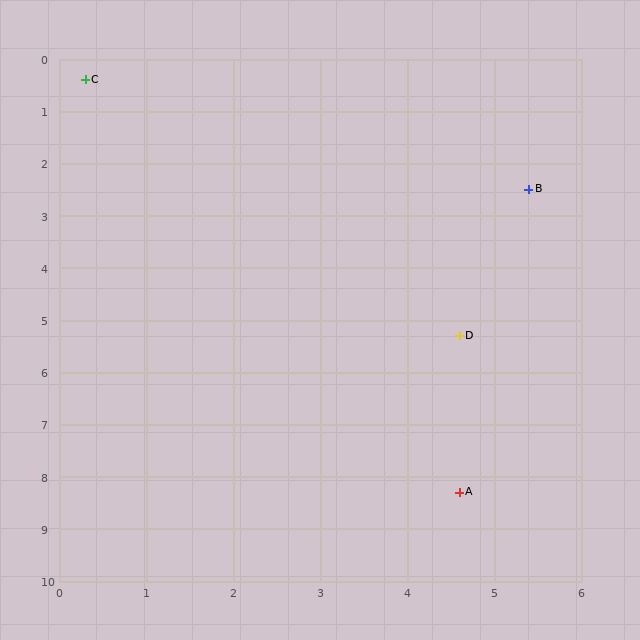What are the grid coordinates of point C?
Point C is at approximately (0.3, 0.4).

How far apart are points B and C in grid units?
Points B and C are about 5.5 grid units apart.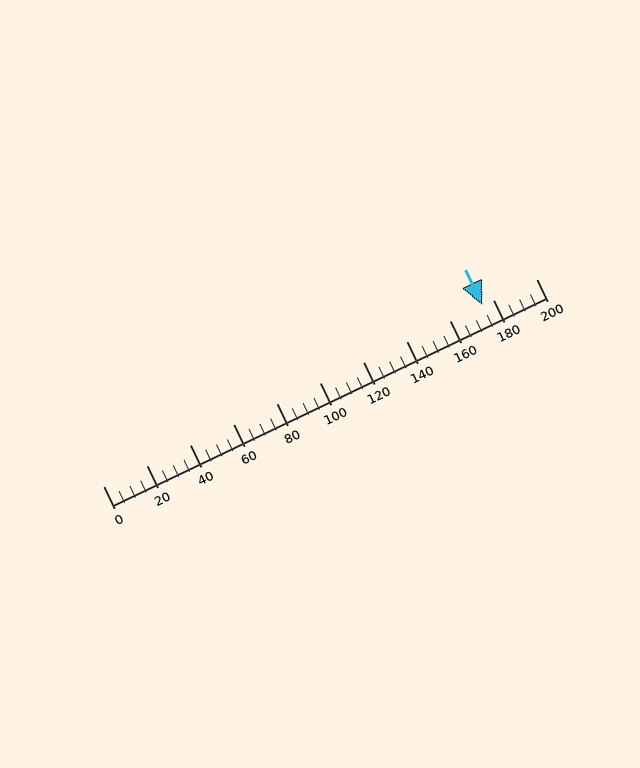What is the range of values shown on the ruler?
The ruler shows values from 0 to 200.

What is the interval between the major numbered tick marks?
The major tick marks are spaced 20 units apart.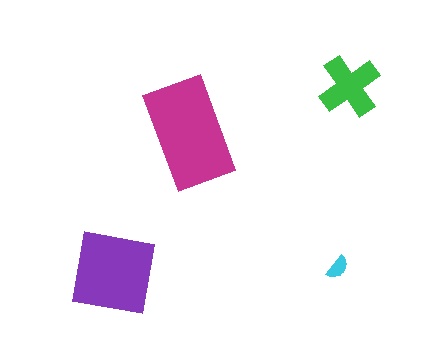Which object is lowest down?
The purple square is bottommost.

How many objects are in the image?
There are 4 objects in the image.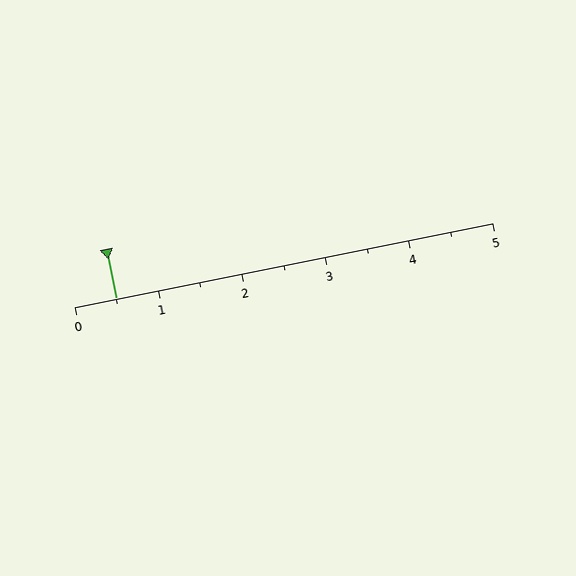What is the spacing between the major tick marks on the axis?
The major ticks are spaced 1 apart.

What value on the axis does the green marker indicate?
The marker indicates approximately 0.5.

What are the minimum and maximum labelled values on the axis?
The axis runs from 0 to 5.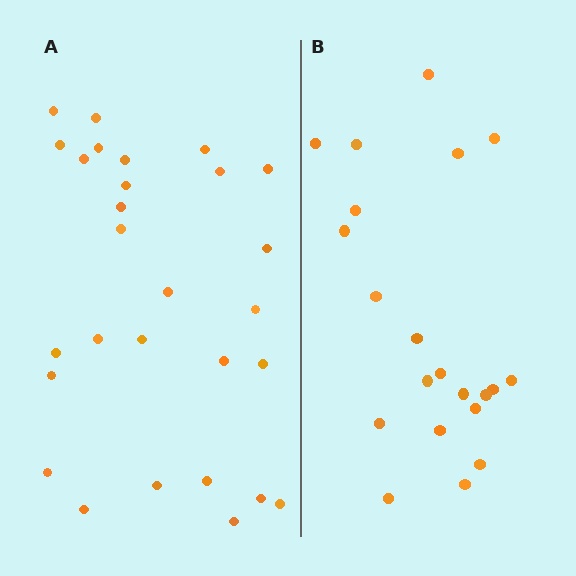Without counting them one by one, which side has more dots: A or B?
Region A (the left region) has more dots.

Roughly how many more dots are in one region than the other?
Region A has roughly 8 or so more dots than region B.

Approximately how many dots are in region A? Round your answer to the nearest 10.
About 30 dots. (The exact count is 28, which rounds to 30.)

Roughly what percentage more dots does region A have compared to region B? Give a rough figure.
About 35% more.